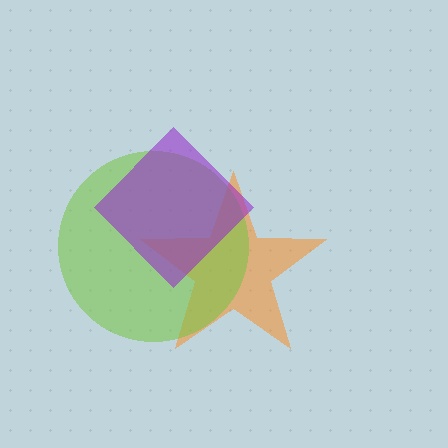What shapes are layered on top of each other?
The layered shapes are: an orange star, a lime circle, a purple diamond.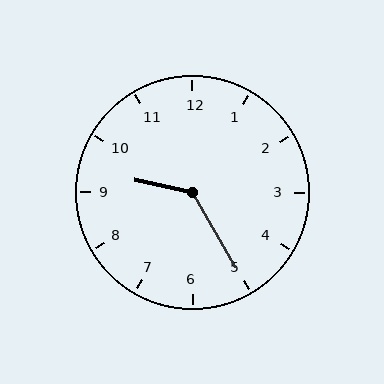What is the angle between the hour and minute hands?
Approximately 132 degrees.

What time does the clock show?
9:25.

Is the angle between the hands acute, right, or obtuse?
It is obtuse.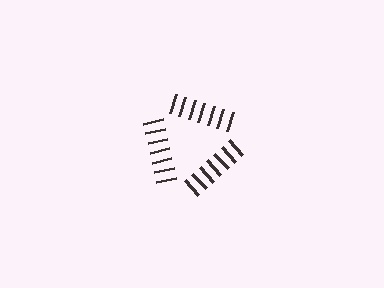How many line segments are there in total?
21 — 7 along each of the 3 edges.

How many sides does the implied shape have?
3 sides — the line-ends trace a triangle.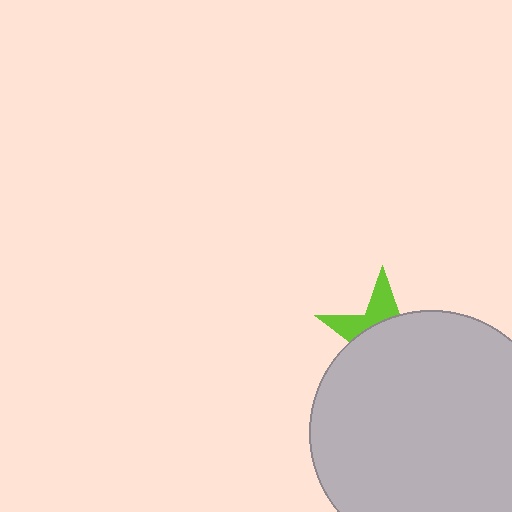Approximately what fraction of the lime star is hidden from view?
Roughly 69% of the lime star is hidden behind the light gray circle.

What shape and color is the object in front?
The object in front is a light gray circle.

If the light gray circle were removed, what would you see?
You would see the complete lime star.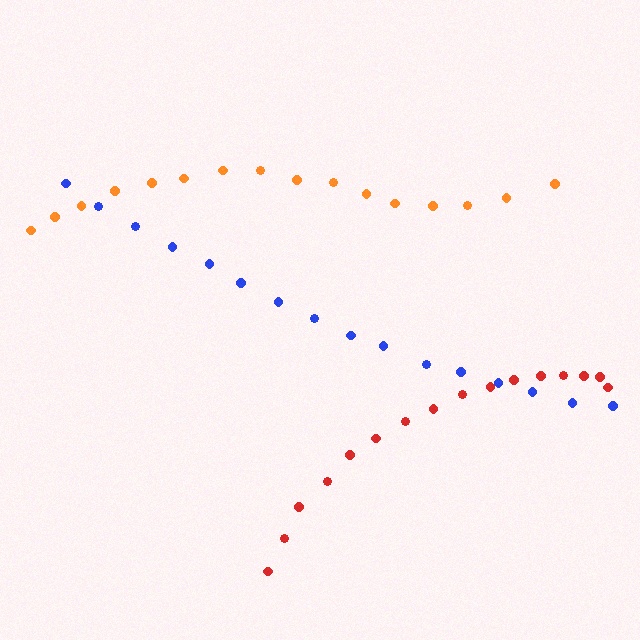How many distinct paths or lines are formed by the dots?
There are 3 distinct paths.